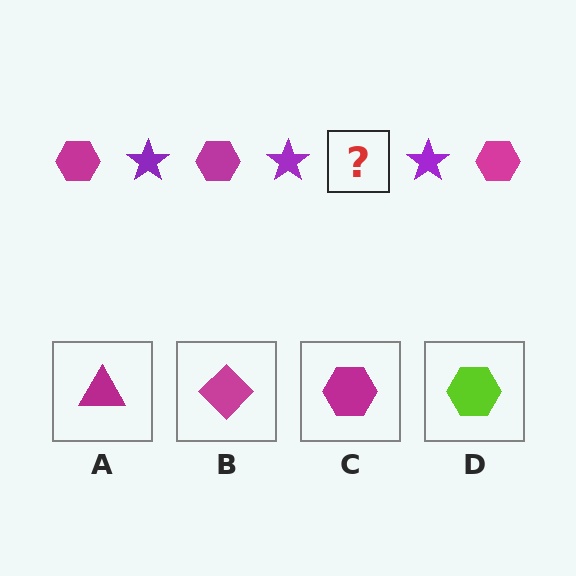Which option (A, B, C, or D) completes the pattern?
C.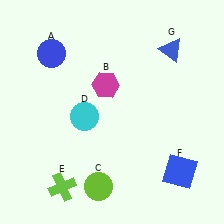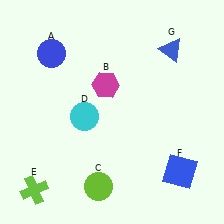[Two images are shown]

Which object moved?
The lime cross (E) moved left.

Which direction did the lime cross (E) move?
The lime cross (E) moved left.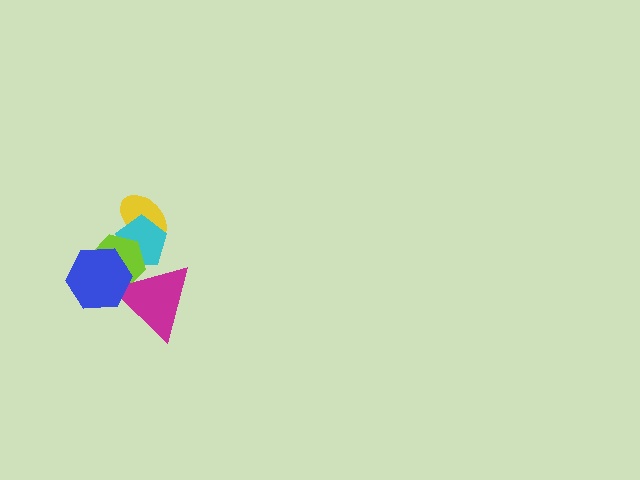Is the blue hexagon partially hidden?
No, no other shape covers it.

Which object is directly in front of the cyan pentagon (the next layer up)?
The lime hexagon is directly in front of the cyan pentagon.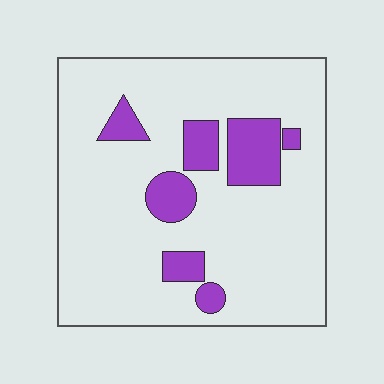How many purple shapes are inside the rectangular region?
7.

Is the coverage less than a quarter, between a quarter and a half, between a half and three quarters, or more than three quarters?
Less than a quarter.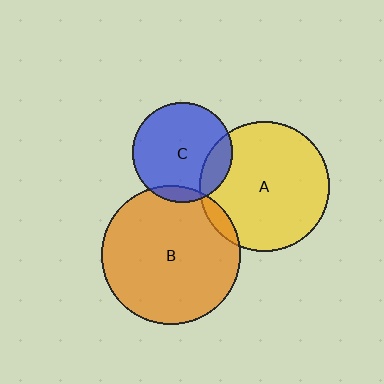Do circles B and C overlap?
Yes.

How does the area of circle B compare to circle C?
Approximately 1.9 times.